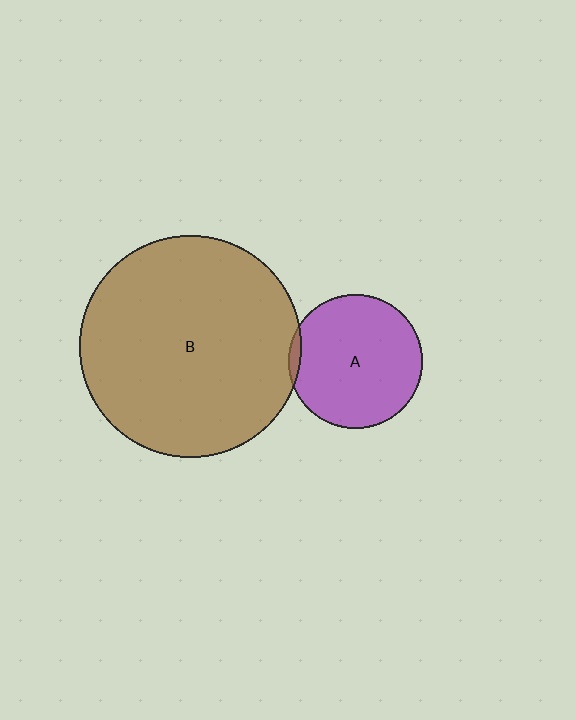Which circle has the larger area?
Circle B (brown).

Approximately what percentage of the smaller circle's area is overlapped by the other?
Approximately 5%.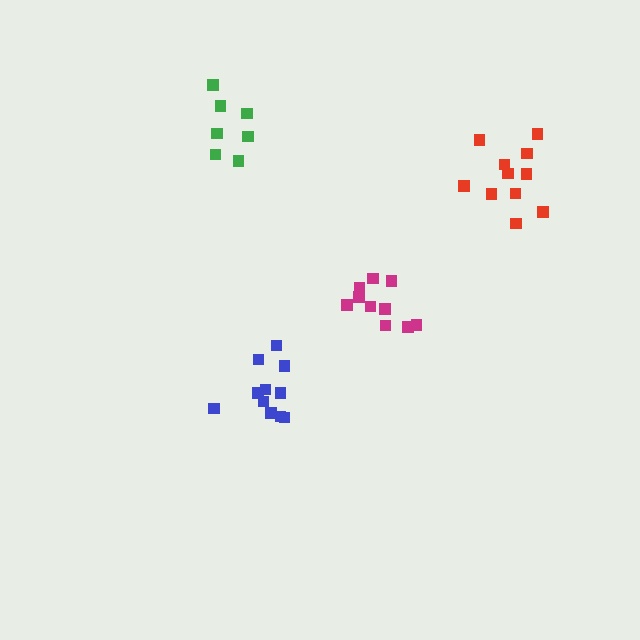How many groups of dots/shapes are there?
There are 4 groups.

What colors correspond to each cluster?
The clusters are colored: blue, magenta, red, green.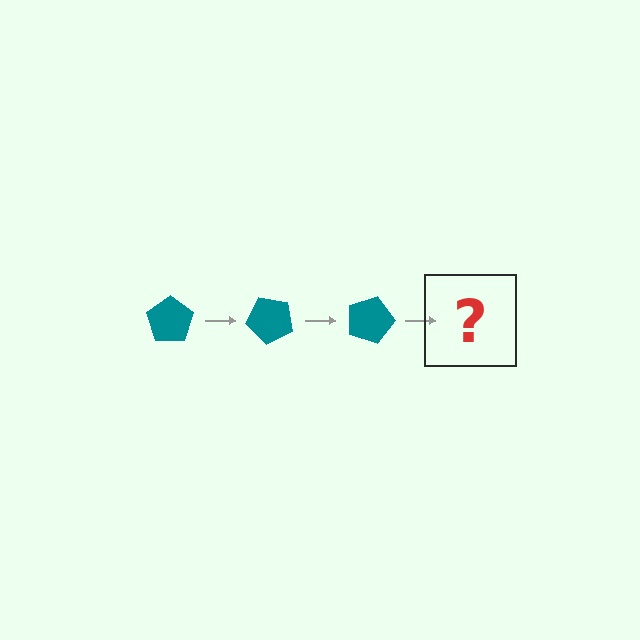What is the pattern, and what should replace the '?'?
The pattern is that the pentagon rotates 45 degrees each step. The '?' should be a teal pentagon rotated 135 degrees.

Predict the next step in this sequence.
The next step is a teal pentagon rotated 135 degrees.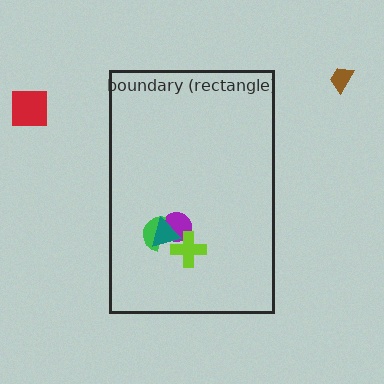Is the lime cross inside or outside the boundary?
Inside.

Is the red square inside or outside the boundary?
Outside.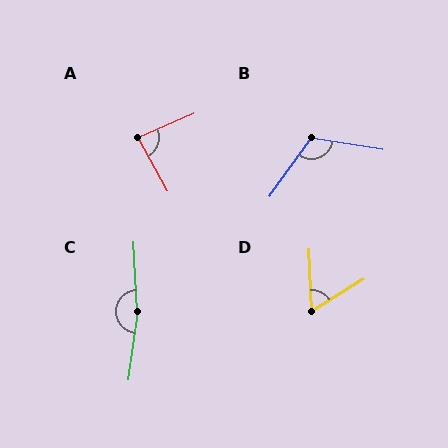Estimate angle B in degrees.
Approximately 116 degrees.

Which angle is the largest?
C, at approximately 169 degrees.